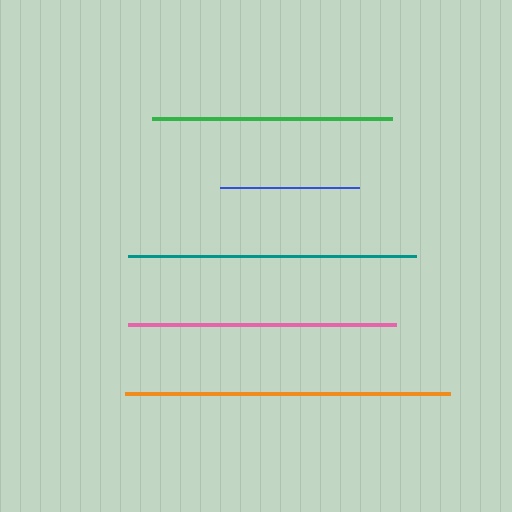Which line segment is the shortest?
The blue line is the shortest at approximately 139 pixels.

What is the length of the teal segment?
The teal segment is approximately 288 pixels long.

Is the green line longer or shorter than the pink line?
The pink line is longer than the green line.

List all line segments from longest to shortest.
From longest to shortest: orange, teal, pink, green, blue.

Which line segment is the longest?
The orange line is the longest at approximately 325 pixels.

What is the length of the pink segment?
The pink segment is approximately 268 pixels long.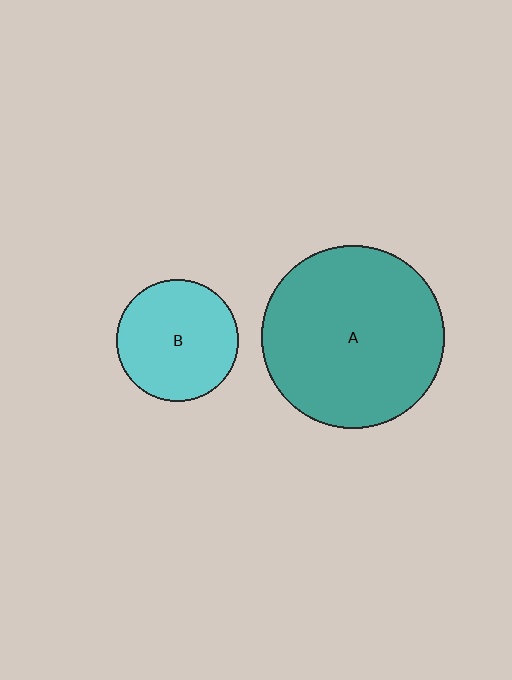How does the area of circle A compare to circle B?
Approximately 2.3 times.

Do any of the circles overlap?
No, none of the circles overlap.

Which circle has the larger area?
Circle A (teal).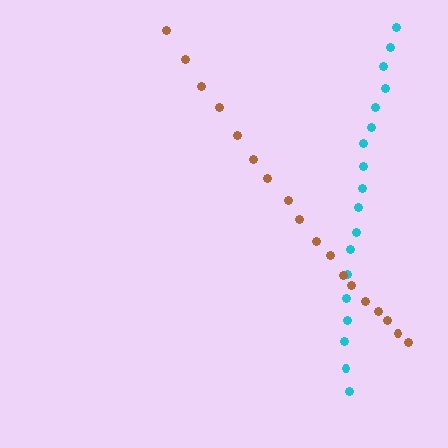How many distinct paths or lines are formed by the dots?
There are 2 distinct paths.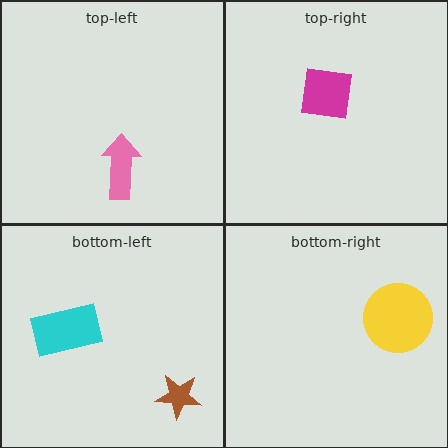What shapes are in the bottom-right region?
The yellow circle.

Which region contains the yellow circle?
The bottom-right region.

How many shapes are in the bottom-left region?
2.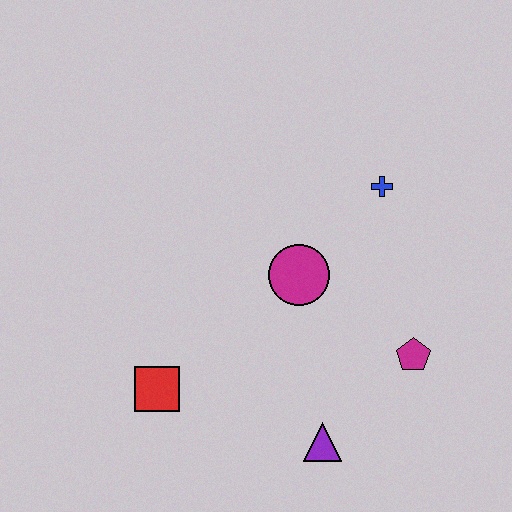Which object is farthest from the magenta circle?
The red square is farthest from the magenta circle.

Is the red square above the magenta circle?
No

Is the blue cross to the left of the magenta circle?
No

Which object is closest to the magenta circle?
The blue cross is closest to the magenta circle.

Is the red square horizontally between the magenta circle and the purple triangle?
No